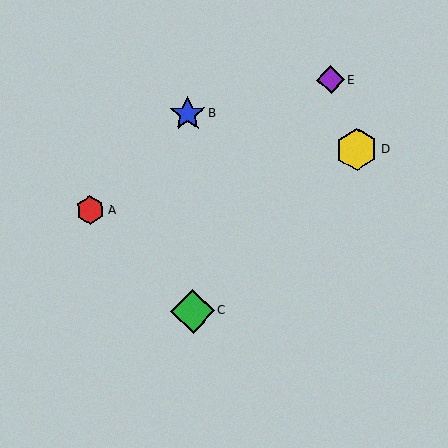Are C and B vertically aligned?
Yes, both are at x≈193.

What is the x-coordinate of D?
Object D is at x≈357.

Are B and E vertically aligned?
No, B is at x≈188 and E is at x≈331.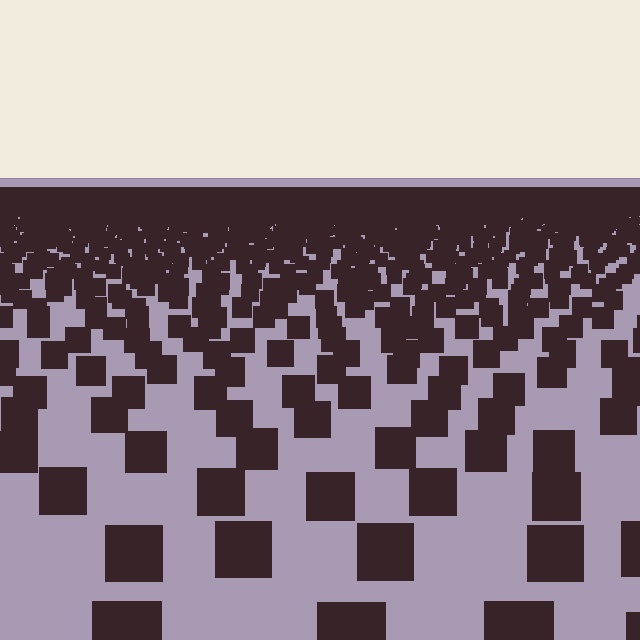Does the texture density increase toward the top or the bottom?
Density increases toward the top.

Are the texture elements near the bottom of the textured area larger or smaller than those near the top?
Larger. Near the bottom, elements are closer to the viewer and appear at a bigger on-screen size.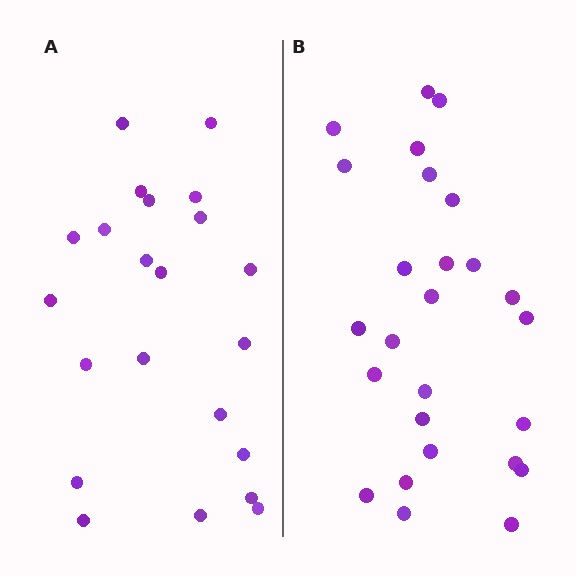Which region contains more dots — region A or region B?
Region B (the right region) has more dots.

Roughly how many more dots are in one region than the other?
Region B has about 4 more dots than region A.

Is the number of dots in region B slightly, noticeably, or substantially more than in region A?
Region B has only slightly more — the two regions are fairly close. The ratio is roughly 1.2 to 1.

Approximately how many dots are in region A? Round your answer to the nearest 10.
About 20 dots. (The exact count is 22, which rounds to 20.)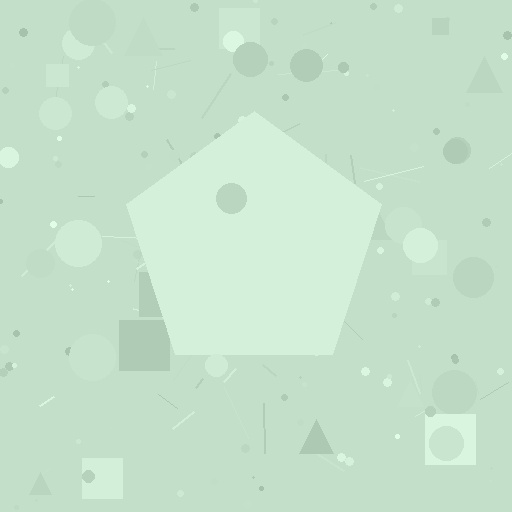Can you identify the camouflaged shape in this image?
The camouflaged shape is a pentagon.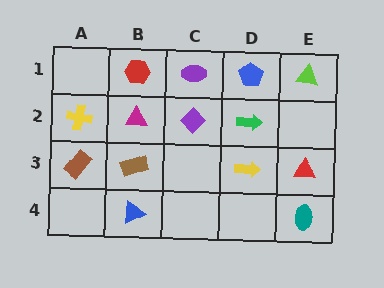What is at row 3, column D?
A yellow arrow.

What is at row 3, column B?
A brown rectangle.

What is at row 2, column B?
A magenta triangle.